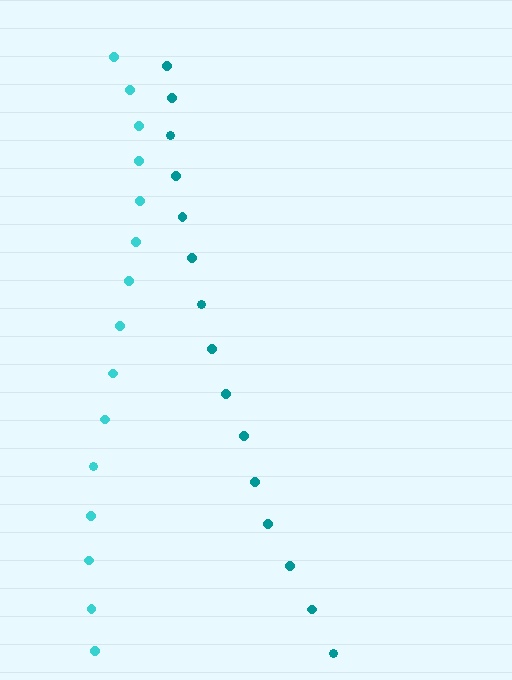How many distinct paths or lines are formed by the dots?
There are 2 distinct paths.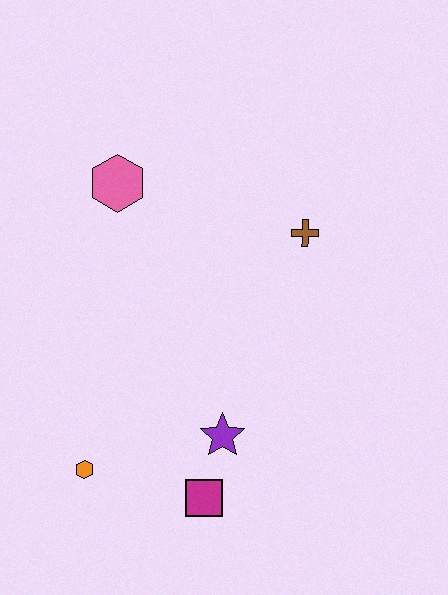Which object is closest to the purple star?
The magenta square is closest to the purple star.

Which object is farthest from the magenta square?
The pink hexagon is farthest from the magenta square.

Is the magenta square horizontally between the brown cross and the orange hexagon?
Yes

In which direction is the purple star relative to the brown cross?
The purple star is below the brown cross.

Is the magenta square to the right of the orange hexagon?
Yes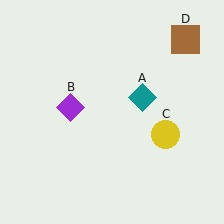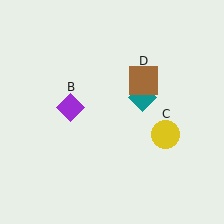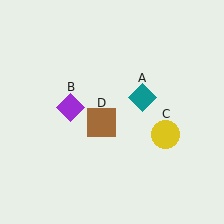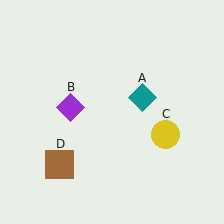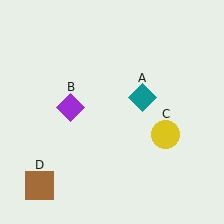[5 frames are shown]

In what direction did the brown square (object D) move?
The brown square (object D) moved down and to the left.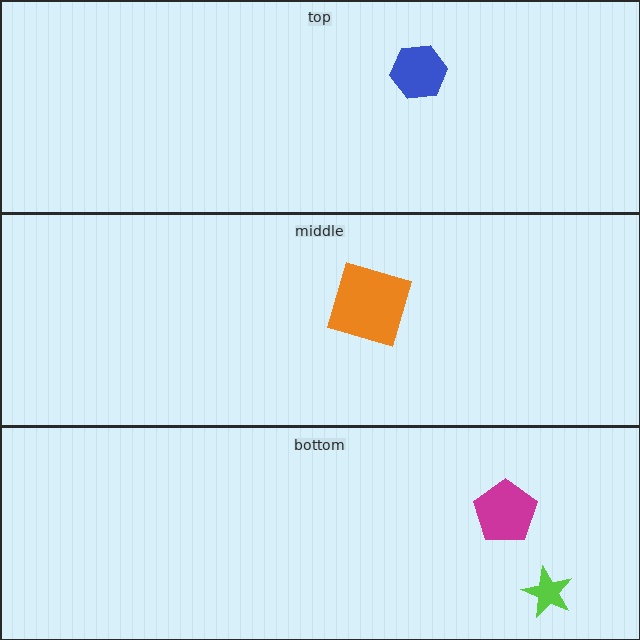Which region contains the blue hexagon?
The top region.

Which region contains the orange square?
The middle region.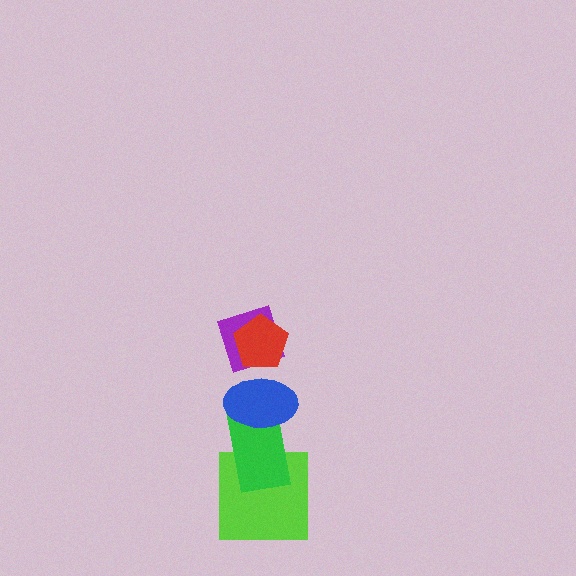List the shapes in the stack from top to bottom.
From top to bottom: the red pentagon, the purple diamond, the blue ellipse, the green rectangle, the lime square.